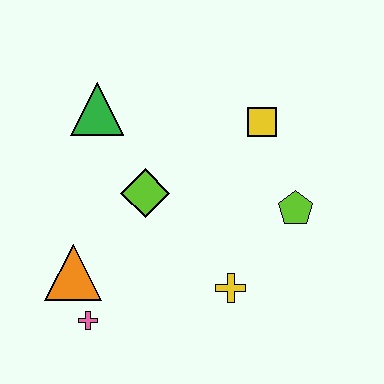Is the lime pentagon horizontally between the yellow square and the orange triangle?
No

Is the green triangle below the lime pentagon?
No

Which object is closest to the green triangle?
The lime diamond is closest to the green triangle.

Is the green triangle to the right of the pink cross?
Yes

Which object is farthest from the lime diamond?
The lime pentagon is farthest from the lime diamond.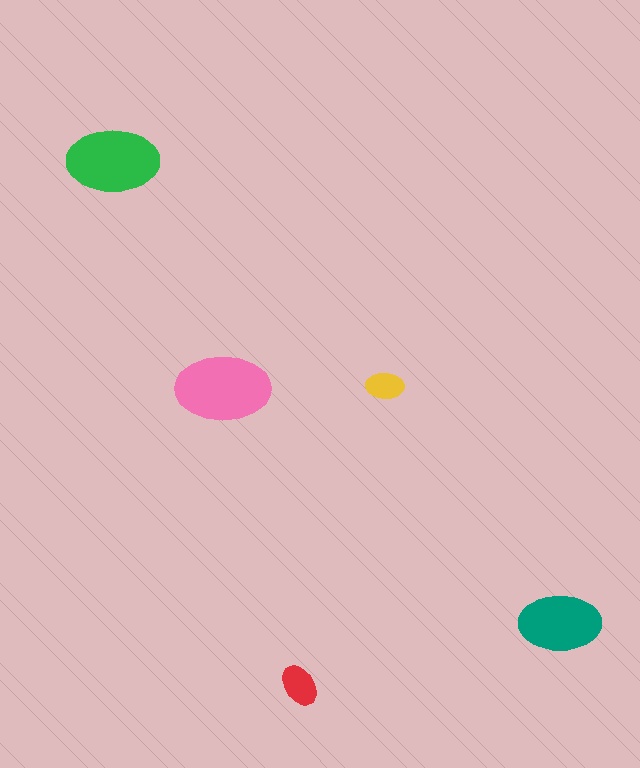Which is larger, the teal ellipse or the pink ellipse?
The pink one.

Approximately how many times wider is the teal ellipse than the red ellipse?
About 2 times wider.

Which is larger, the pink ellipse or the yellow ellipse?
The pink one.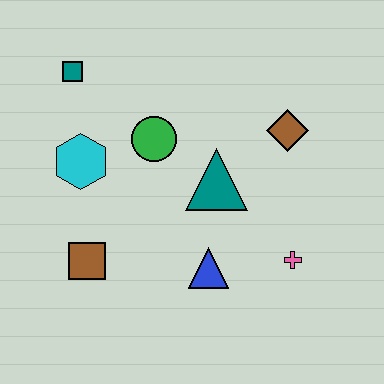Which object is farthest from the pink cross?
The teal square is farthest from the pink cross.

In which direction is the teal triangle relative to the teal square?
The teal triangle is to the right of the teal square.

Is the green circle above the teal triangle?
Yes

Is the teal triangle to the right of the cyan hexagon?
Yes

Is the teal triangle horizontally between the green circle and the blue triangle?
No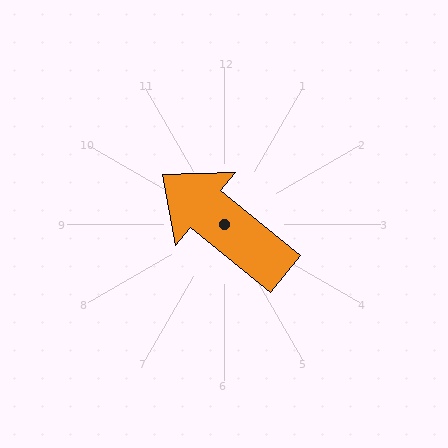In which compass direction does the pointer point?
Northwest.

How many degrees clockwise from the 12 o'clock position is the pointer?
Approximately 309 degrees.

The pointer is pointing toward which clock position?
Roughly 10 o'clock.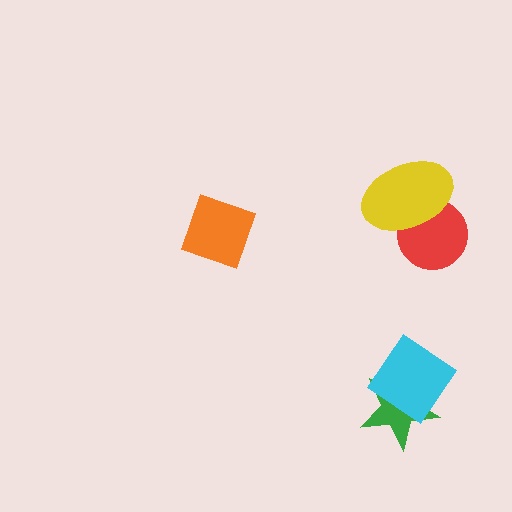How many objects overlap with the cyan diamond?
1 object overlaps with the cyan diamond.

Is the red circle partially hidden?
Yes, it is partially covered by another shape.